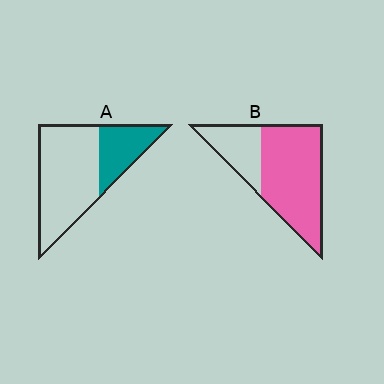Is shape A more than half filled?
No.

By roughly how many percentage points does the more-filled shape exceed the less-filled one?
By roughly 40 percentage points (B over A).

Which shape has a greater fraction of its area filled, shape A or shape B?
Shape B.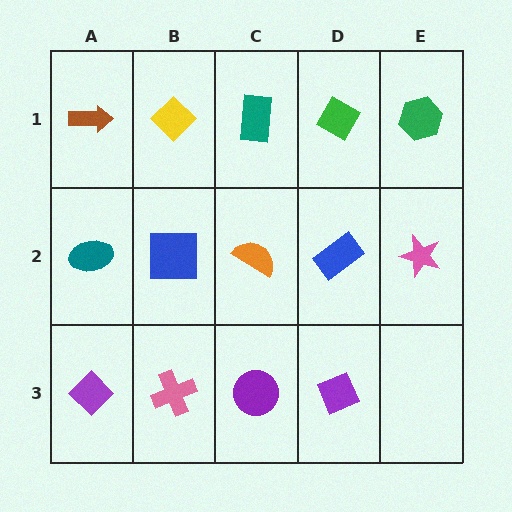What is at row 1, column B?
A yellow diamond.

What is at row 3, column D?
A purple diamond.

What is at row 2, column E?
A pink star.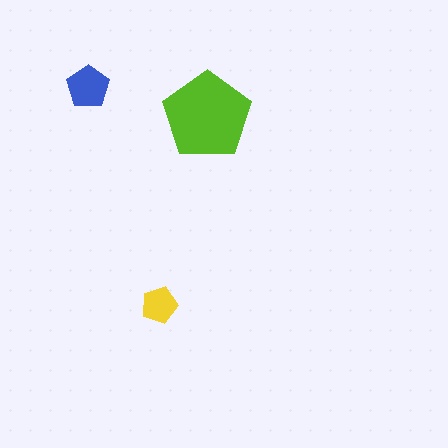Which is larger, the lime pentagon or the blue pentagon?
The lime one.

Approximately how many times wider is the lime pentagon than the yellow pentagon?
About 2.5 times wider.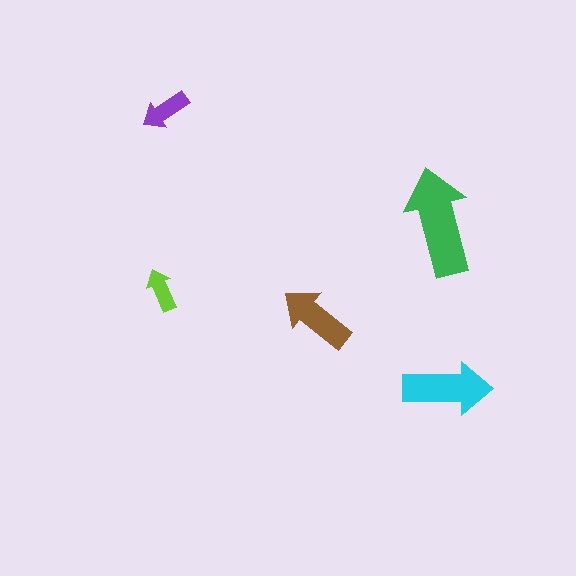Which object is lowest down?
The cyan arrow is bottommost.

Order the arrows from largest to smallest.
the green one, the cyan one, the brown one, the purple one, the lime one.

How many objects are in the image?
There are 5 objects in the image.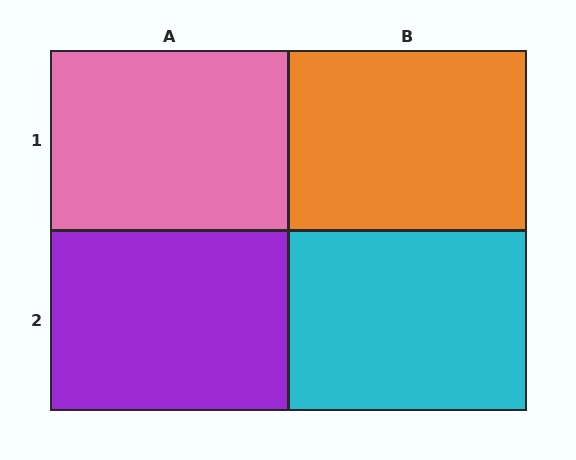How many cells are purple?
1 cell is purple.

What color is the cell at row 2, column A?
Purple.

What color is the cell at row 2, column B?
Cyan.